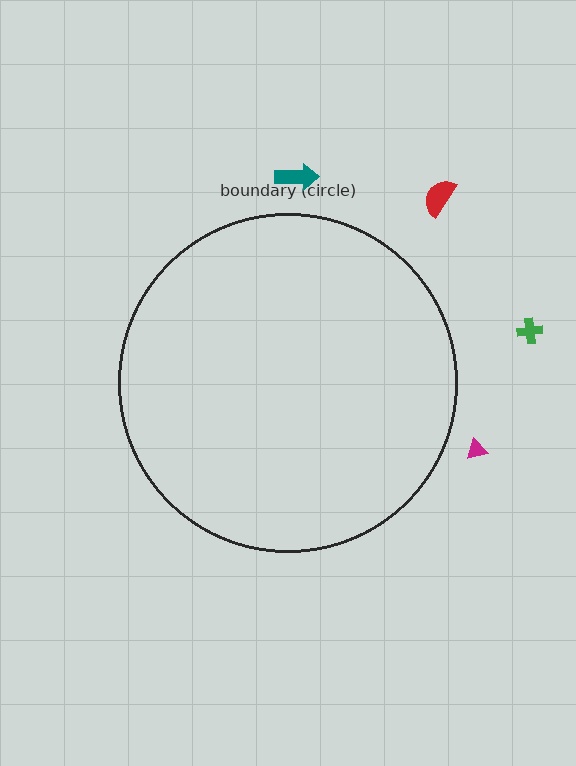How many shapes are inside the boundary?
0 inside, 4 outside.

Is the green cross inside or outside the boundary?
Outside.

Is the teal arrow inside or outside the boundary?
Outside.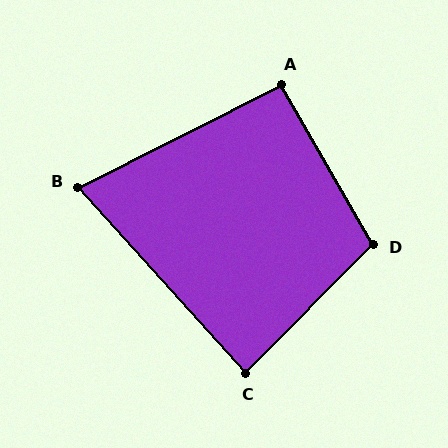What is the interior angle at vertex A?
Approximately 93 degrees (approximately right).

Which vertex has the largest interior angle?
D, at approximately 105 degrees.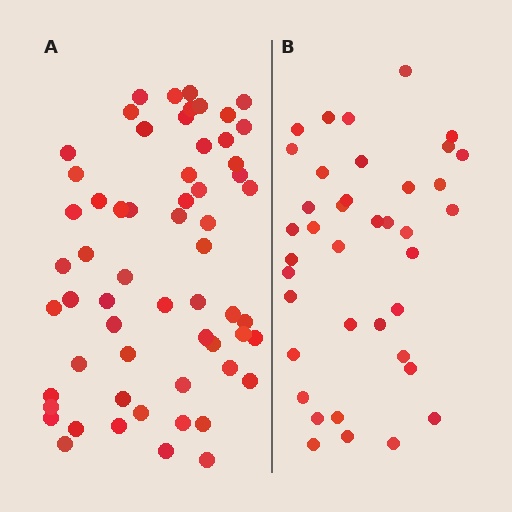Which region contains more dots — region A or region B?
Region A (the left region) has more dots.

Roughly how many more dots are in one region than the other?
Region A has approximately 20 more dots than region B.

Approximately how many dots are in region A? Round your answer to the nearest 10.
About 60 dots.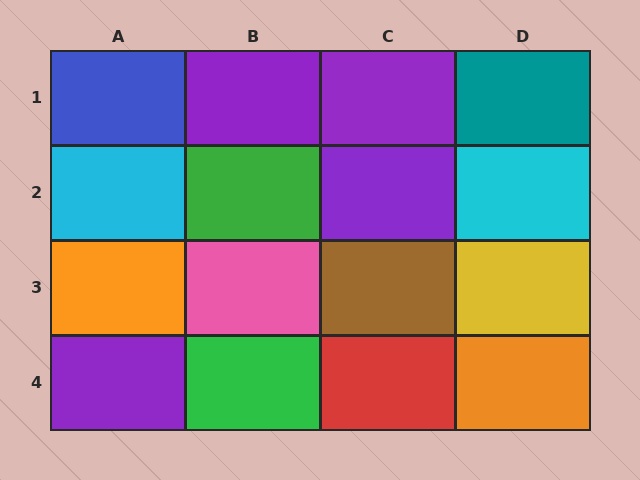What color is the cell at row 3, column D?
Yellow.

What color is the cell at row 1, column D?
Teal.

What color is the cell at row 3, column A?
Orange.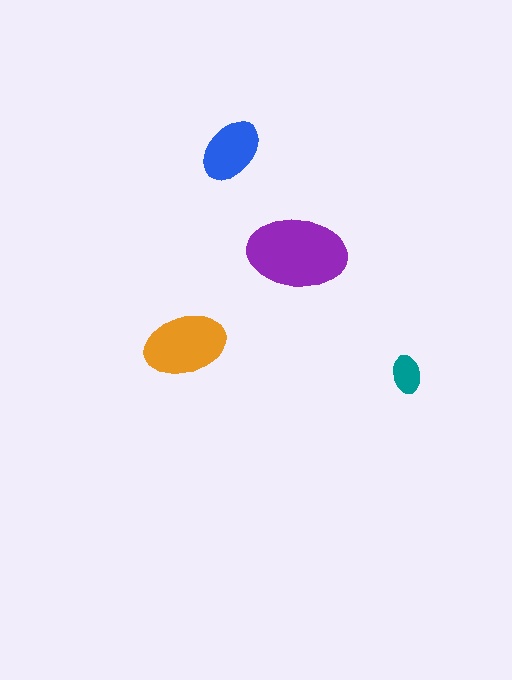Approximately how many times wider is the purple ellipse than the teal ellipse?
About 2.5 times wider.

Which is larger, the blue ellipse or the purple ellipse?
The purple one.